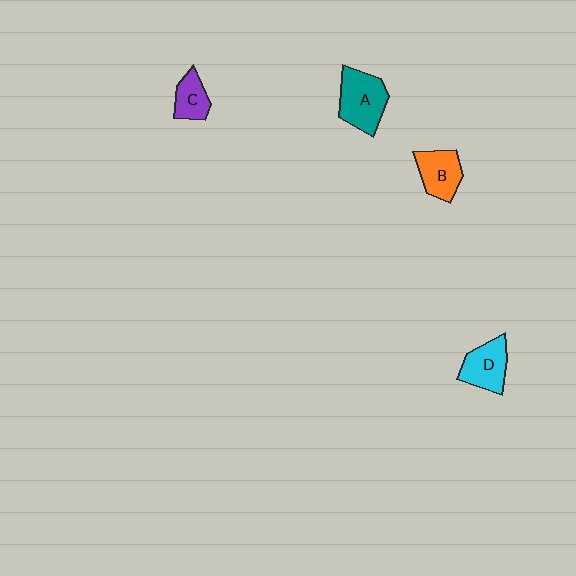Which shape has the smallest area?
Shape C (purple).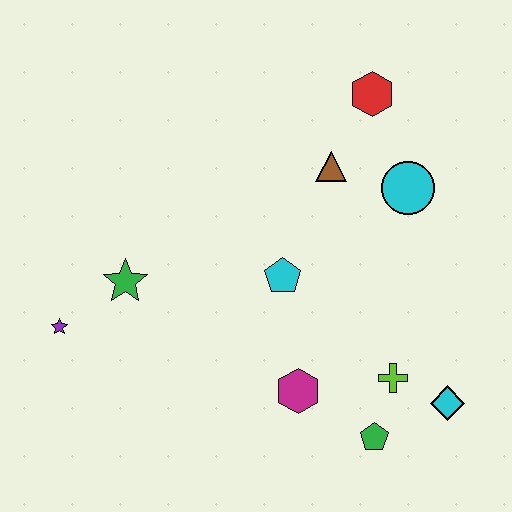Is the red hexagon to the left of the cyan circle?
Yes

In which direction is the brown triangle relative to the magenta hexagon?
The brown triangle is above the magenta hexagon.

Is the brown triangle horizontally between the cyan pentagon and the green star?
No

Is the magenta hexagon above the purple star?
No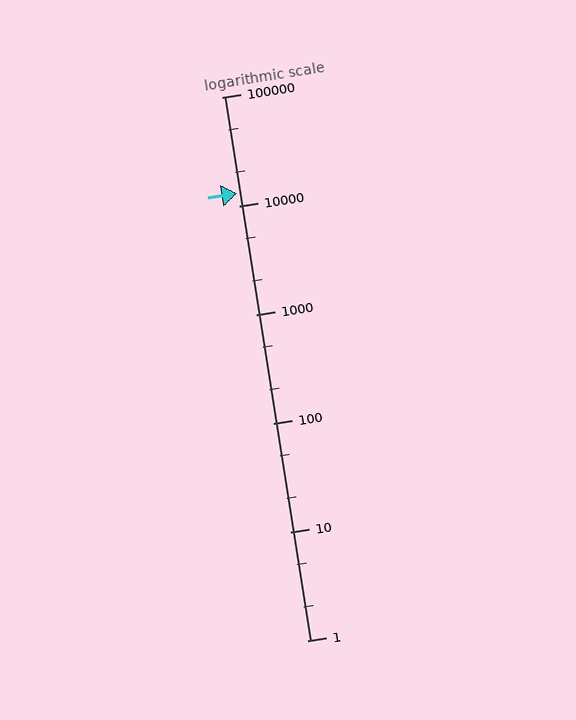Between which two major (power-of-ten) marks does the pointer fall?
The pointer is between 10000 and 100000.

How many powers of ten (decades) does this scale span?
The scale spans 5 decades, from 1 to 100000.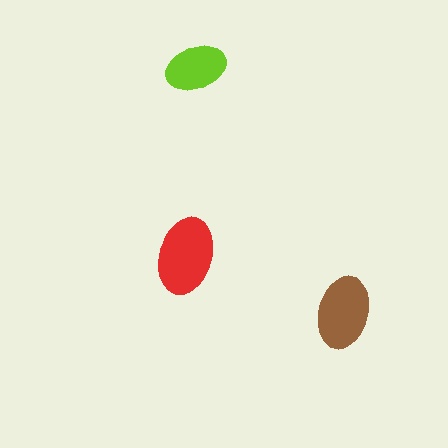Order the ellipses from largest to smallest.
the red one, the brown one, the lime one.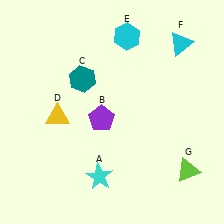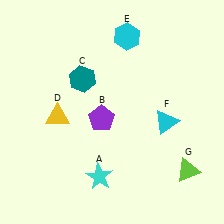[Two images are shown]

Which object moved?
The cyan triangle (F) moved down.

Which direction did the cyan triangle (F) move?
The cyan triangle (F) moved down.